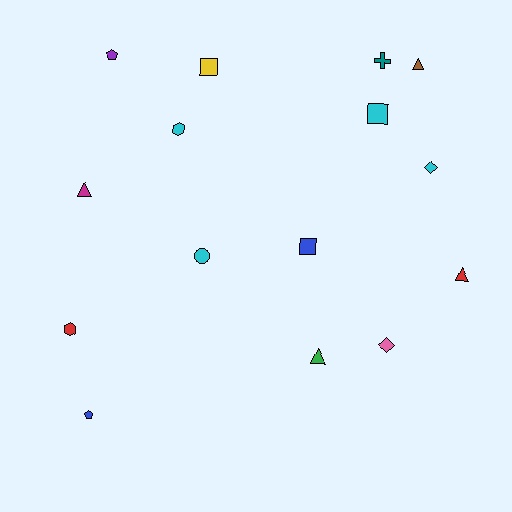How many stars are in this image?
There are no stars.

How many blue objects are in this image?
There are 2 blue objects.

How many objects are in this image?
There are 15 objects.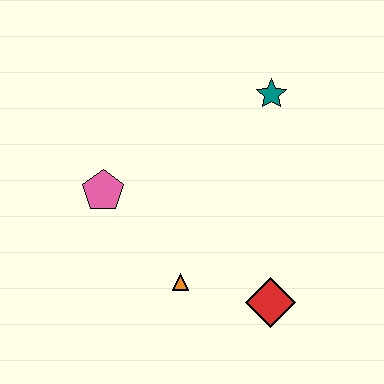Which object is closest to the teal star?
The pink pentagon is closest to the teal star.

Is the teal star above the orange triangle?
Yes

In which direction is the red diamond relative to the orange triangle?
The red diamond is to the right of the orange triangle.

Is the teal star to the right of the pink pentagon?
Yes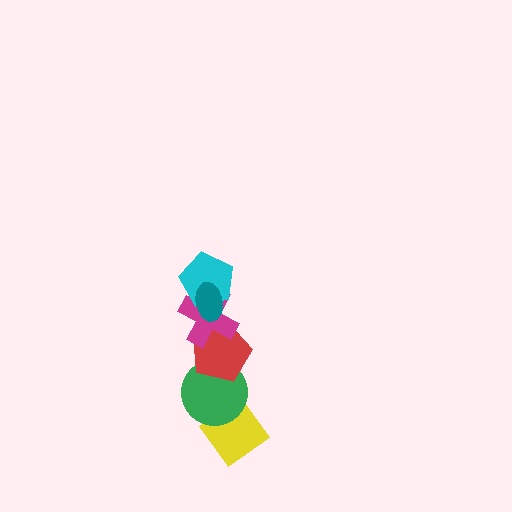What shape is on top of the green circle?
The red pentagon is on top of the green circle.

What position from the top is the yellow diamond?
The yellow diamond is 6th from the top.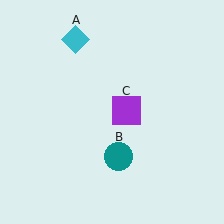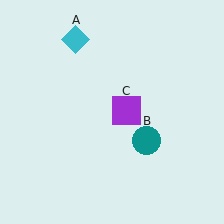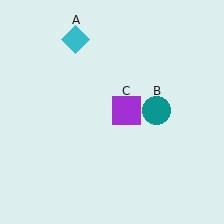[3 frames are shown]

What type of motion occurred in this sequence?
The teal circle (object B) rotated counterclockwise around the center of the scene.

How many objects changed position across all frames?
1 object changed position: teal circle (object B).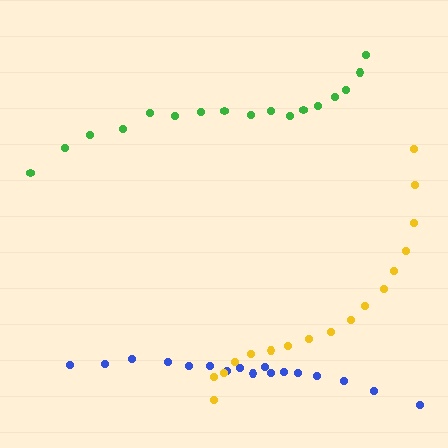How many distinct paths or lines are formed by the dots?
There are 3 distinct paths.